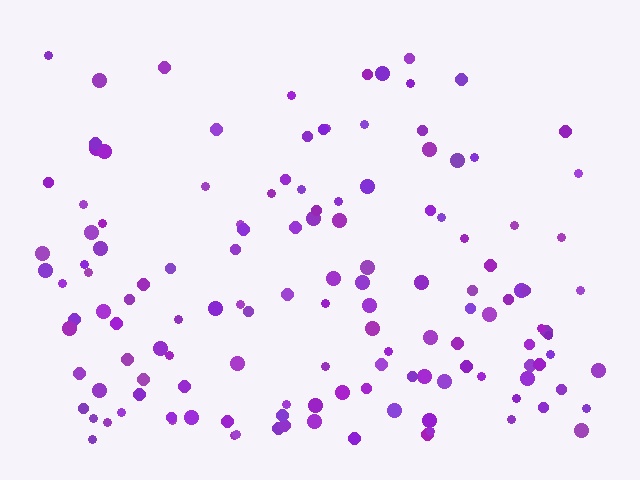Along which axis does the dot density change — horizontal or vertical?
Vertical.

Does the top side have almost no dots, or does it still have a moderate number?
Still a moderate number, just noticeably fewer than the bottom.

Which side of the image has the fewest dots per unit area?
The top.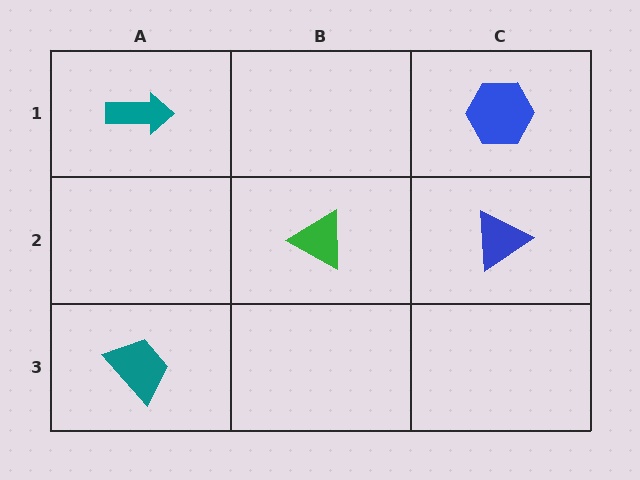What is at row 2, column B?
A green triangle.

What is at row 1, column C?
A blue hexagon.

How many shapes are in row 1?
2 shapes.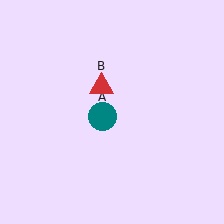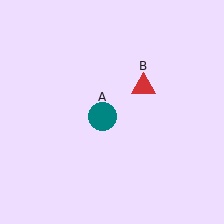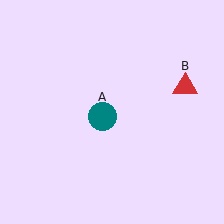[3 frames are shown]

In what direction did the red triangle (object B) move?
The red triangle (object B) moved right.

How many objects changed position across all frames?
1 object changed position: red triangle (object B).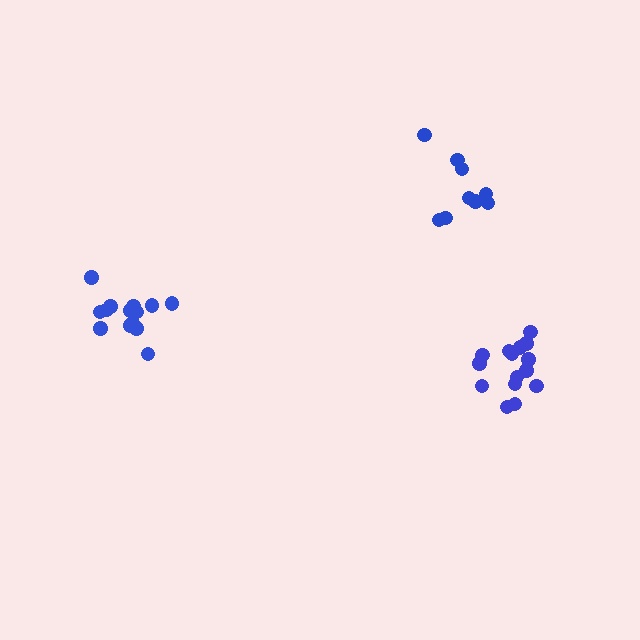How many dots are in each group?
Group 1: 9 dots, Group 2: 15 dots, Group 3: 15 dots (39 total).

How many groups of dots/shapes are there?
There are 3 groups.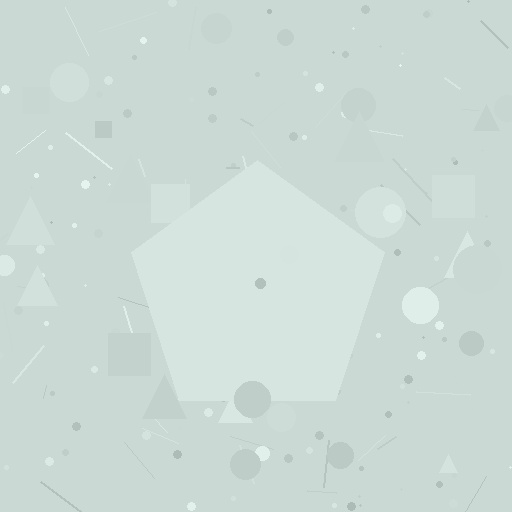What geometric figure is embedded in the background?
A pentagon is embedded in the background.